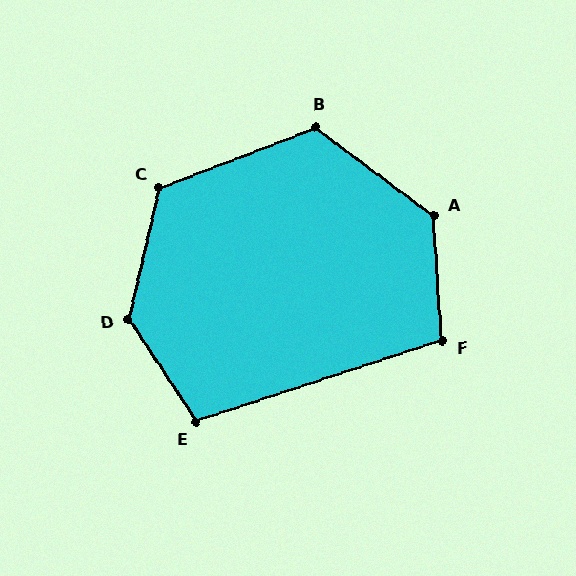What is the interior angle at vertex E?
Approximately 105 degrees (obtuse).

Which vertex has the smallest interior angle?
F, at approximately 105 degrees.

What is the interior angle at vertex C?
Approximately 125 degrees (obtuse).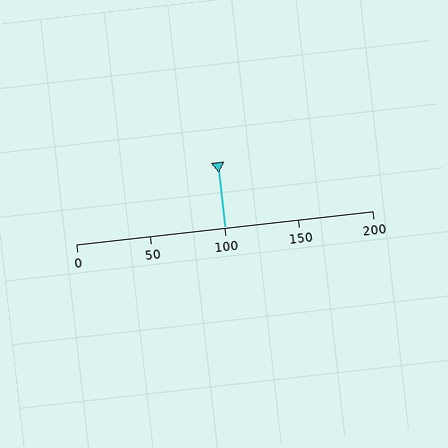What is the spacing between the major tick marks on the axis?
The major ticks are spaced 50 apart.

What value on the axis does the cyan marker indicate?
The marker indicates approximately 100.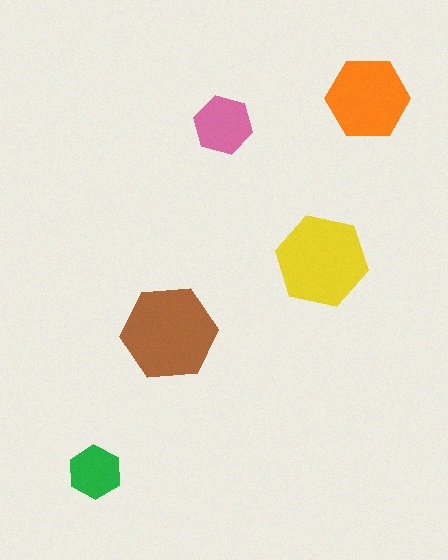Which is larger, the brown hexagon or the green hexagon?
The brown one.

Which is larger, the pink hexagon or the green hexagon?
The pink one.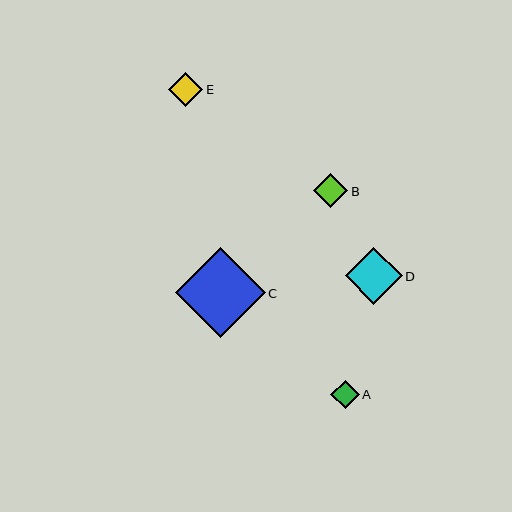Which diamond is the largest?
Diamond C is the largest with a size of approximately 90 pixels.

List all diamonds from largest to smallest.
From largest to smallest: C, D, E, B, A.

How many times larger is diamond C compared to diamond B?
Diamond C is approximately 2.7 times the size of diamond B.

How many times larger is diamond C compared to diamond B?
Diamond C is approximately 2.7 times the size of diamond B.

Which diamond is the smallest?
Diamond A is the smallest with a size of approximately 28 pixels.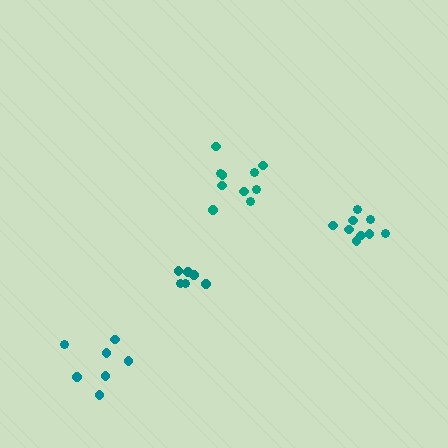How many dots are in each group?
Group 1: 7 dots, Group 2: 10 dots, Group 3: 9 dots, Group 4: 6 dots (32 total).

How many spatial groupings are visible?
There are 4 spatial groupings.